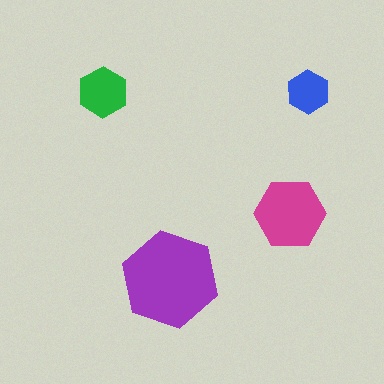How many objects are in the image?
There are 4 objects in the image.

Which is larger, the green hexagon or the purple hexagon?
The purple one.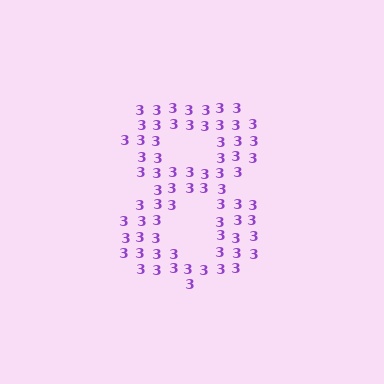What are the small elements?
The small elements are digit 3's.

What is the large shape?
The large shape is the digit 8.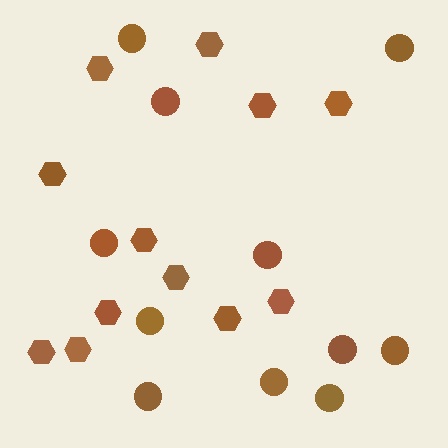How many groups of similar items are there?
There are 2 groups: one group of hexagons (12) and one group of circles (11).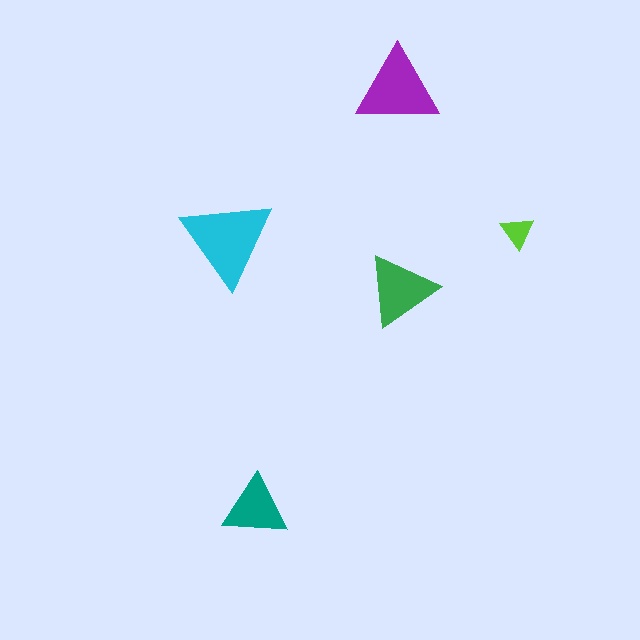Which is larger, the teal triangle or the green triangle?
The green one.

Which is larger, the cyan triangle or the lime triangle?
The cyan one.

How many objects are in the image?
There are 5 objects in the image.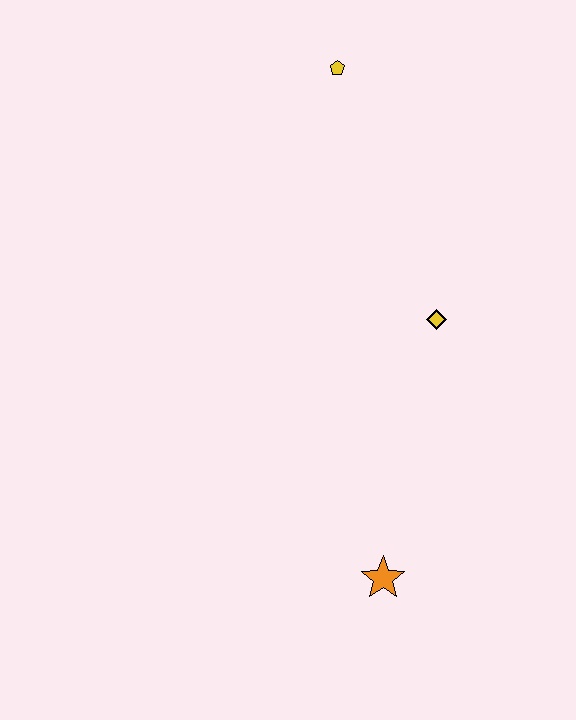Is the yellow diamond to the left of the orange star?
No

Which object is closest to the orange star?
The yellow diamond is closest to the orange star.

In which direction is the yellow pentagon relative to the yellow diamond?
The yellow pentagon is above the yellow diamond.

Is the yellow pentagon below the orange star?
No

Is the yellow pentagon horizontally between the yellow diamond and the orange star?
No